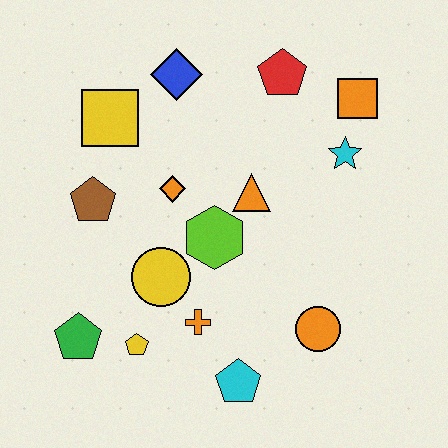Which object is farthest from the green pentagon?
The orange square is farthest from the green pentagon.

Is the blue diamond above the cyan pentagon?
Yes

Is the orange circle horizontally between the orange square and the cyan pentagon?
Yes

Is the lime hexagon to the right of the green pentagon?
Yes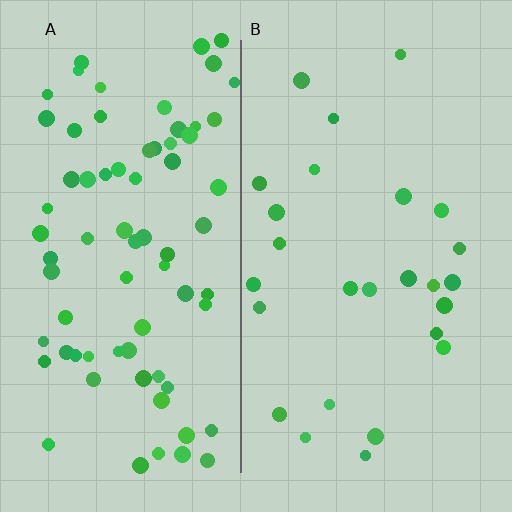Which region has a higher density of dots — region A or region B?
A (the left).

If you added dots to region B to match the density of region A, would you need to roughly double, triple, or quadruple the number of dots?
Approximately triple.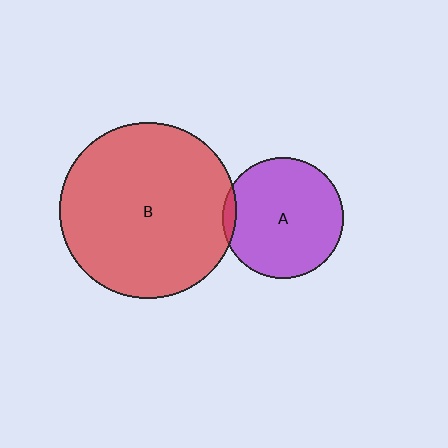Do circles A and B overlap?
Yes.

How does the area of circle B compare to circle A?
Approximately 2.1 times.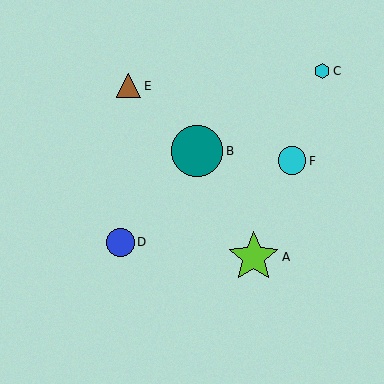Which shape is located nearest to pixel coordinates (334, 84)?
The cyan hexagon (labeled C) at (322, 71) is nearest to that location.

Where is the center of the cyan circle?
The center of the cyan circle is at (292, 161).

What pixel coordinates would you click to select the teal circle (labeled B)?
Click at (197, 151) to select the teal circle B.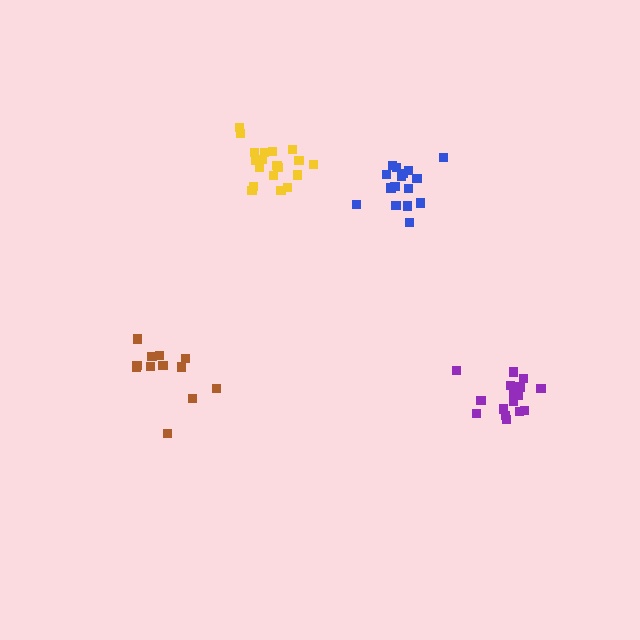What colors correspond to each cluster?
The clusters are colored: brown, purple, blue, yellow.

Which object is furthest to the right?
The purple cluster is rightmost.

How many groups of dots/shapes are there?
There are 4 groups.